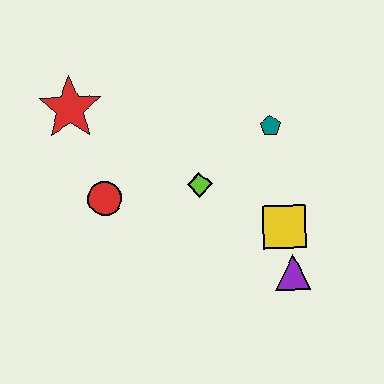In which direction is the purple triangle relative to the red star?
The purple triangle is to the right of the red star.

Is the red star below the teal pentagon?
No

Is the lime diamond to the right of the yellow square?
No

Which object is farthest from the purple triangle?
The red star is farthest from the purple triangle.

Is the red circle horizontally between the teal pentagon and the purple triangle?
No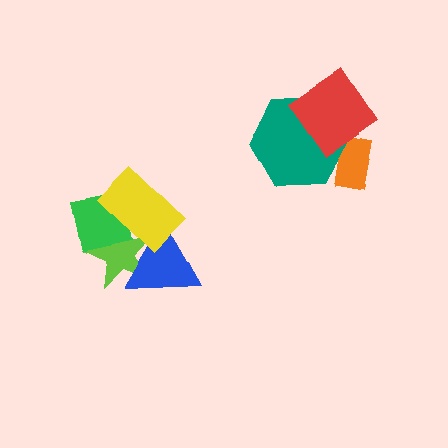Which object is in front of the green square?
The yellow rectangle is in front of the green square.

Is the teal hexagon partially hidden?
Yes, it is partially covered by another shape.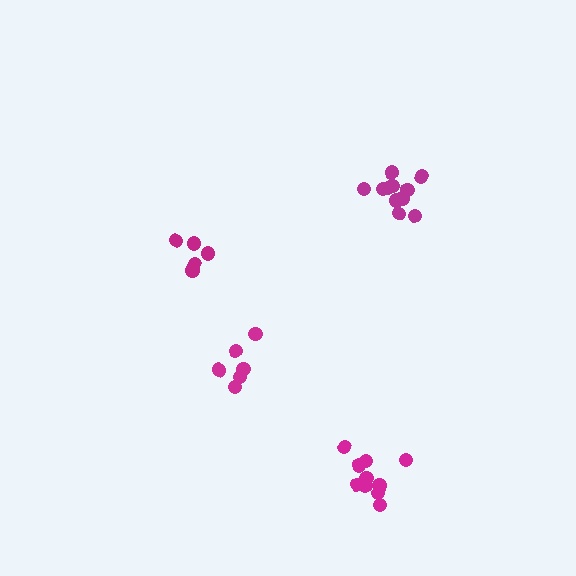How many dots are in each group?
Group 1: 6 dots, Group 2: 11 dots, Group 3: 6 dots, Group 4: 10 dots (33 total).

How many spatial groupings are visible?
There are 4 spatial groupings.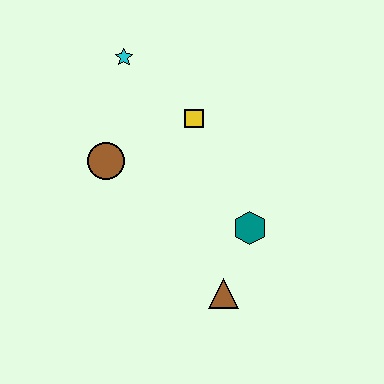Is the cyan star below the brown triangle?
No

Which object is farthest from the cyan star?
The brown triangle is farthest from the cyan star.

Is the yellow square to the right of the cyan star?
Yes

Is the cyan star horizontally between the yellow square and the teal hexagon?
No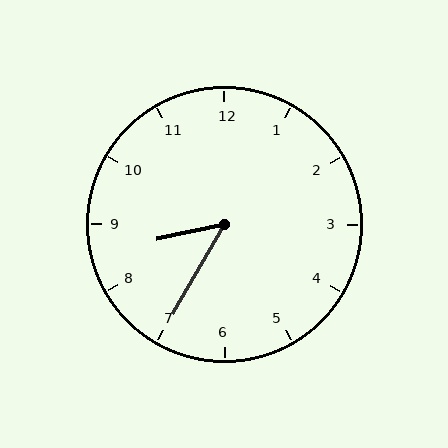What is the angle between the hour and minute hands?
Approximately 48 degrees.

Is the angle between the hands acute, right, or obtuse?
It is acute.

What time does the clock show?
8:35.